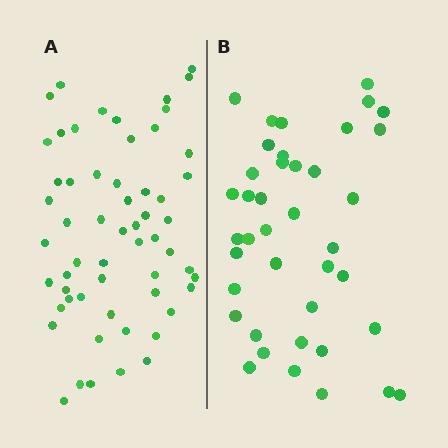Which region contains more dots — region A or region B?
Region A (the left region) has more dots.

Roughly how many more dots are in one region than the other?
Region A has approximately 20 more dots than region B.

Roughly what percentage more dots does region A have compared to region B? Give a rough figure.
About 45% more.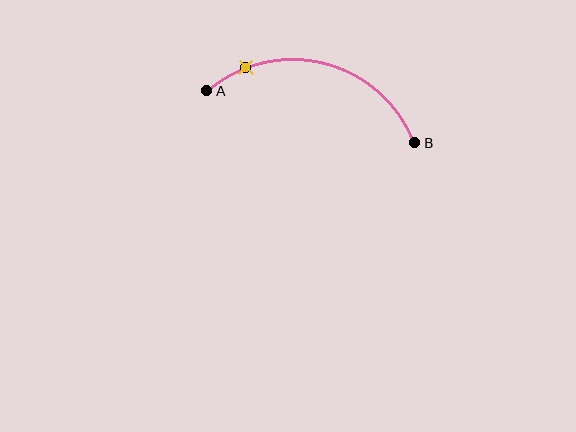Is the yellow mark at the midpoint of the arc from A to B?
No. The yellow mark lies on the arc but is closer to endpoint A. The arc midpoint would be at the point on the curve equidistant along the arc from both A and B.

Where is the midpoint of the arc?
The arc midpoint is the point on the curve farthest from the straight line joining A and B. It sits above that line.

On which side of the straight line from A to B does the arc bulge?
The arc bulges above the straight line connecting A and B.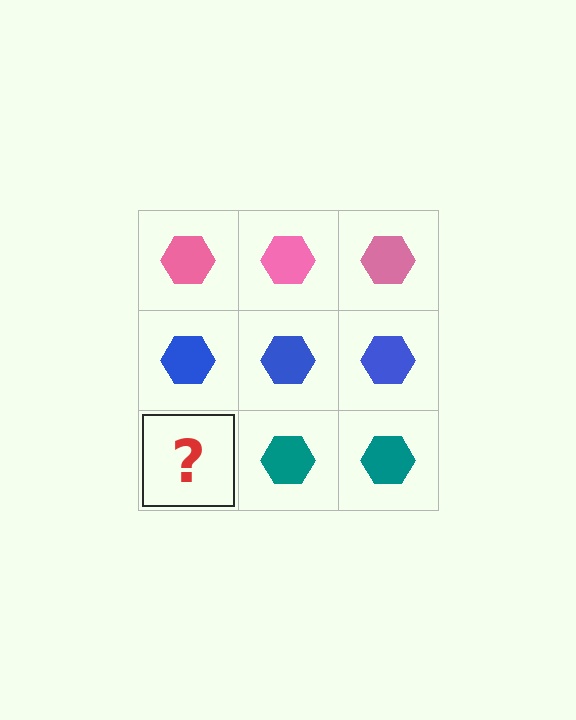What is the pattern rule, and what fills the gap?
The rule is that each row has a consistent color. The gap should be filled with a teal hexagon.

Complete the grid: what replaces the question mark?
The question mark should be replaced with a teal hexagon.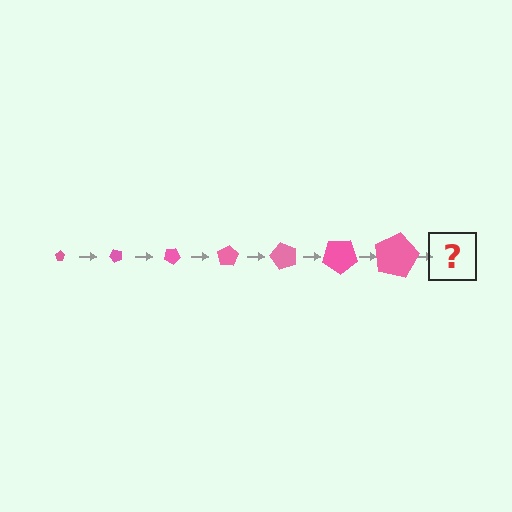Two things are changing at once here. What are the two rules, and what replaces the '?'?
The two rules are that the pentagon grows larger each step and it rotates 50 degrees each step. The '?' should be a pentagon, larger than the previous one and rotated 350 degrees from the start.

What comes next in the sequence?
The next element should be a pentagon, larger than the previous one and rotated 350 degrees from the start.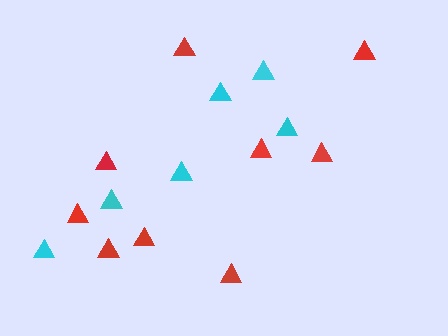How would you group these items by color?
There are 2 groups: one group of cyan triangles (6) and one group of red triangles (9).